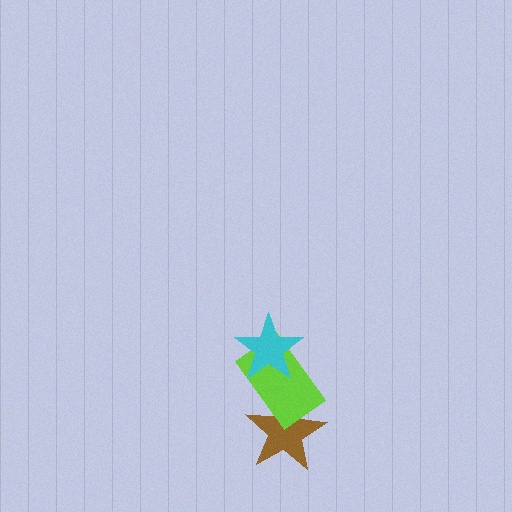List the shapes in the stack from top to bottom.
From top to bottom: the cyan star, the lime rectangle, the brown star.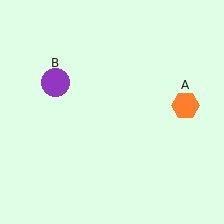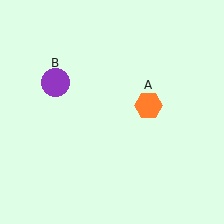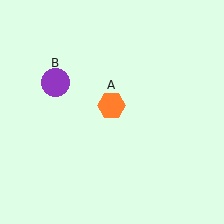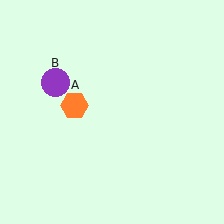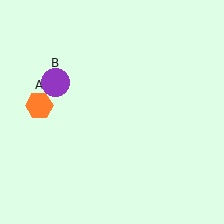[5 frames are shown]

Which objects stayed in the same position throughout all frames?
Purple circle (object B) remained stationary.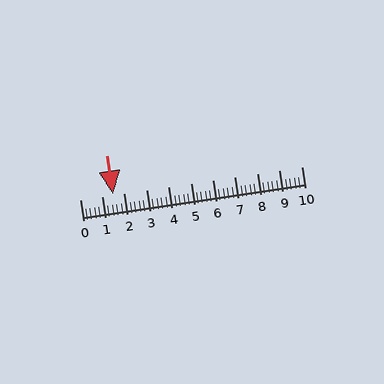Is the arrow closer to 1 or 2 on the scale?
The arrow is closer to 2.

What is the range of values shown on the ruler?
The ruler shows values from 0 to 10.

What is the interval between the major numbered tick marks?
The major tick marks are spaced 1 units apart.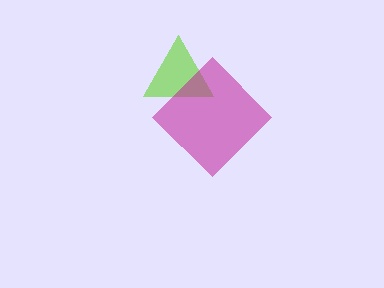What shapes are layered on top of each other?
The layered shapes are: a lime triangle, a magenta diamond.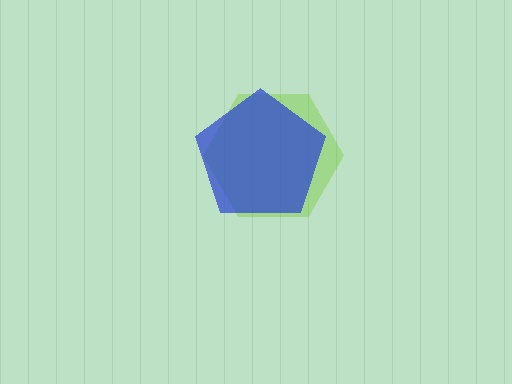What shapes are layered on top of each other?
The layered shapes are: a lime hexagon, a blue pentagon.